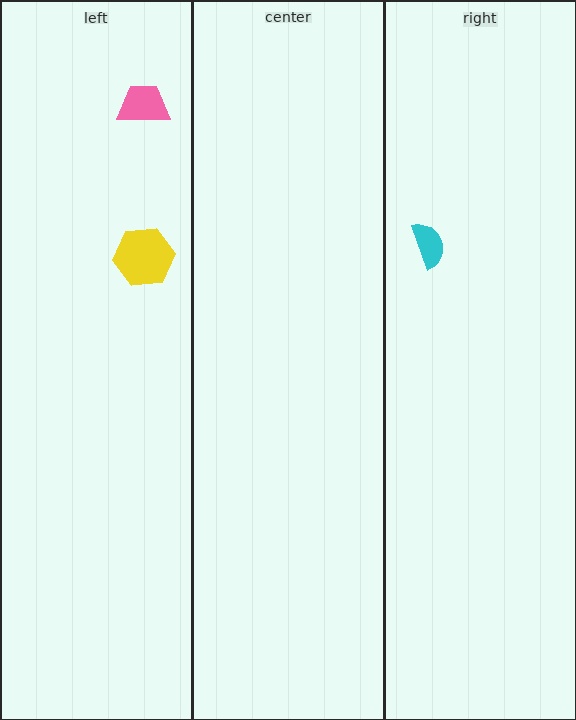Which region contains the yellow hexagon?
The left region.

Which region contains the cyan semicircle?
The right region.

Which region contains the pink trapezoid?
The left region.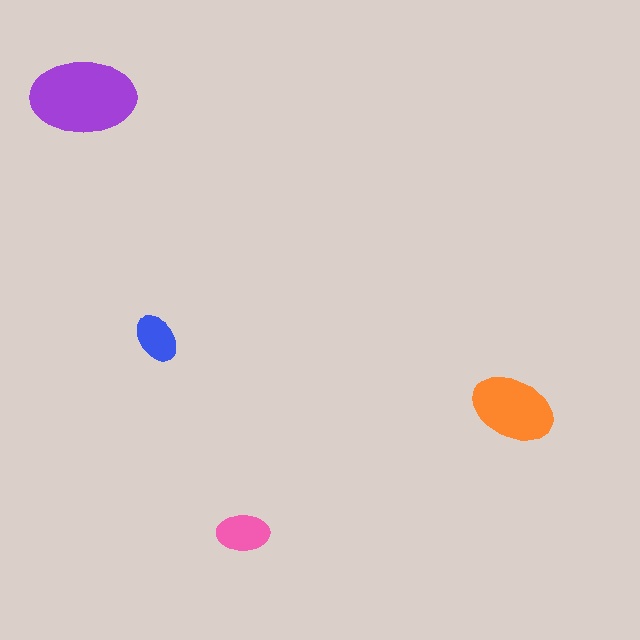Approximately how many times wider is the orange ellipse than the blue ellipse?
About 1.5 times wider.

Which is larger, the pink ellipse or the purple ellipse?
The purple one.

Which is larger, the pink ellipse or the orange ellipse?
The orange one.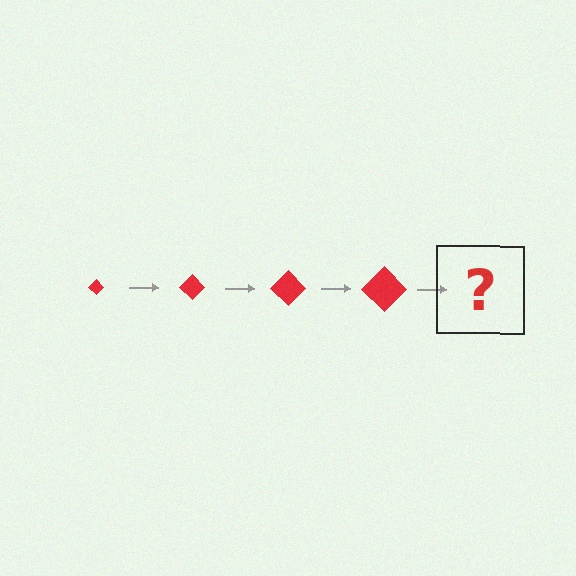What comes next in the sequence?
The next element should be a red diamond, larger than the previous one.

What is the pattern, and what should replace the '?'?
The pattern is that the diamond gets progressively larger each step. The '?' should be a red diamond, larger than the previous one.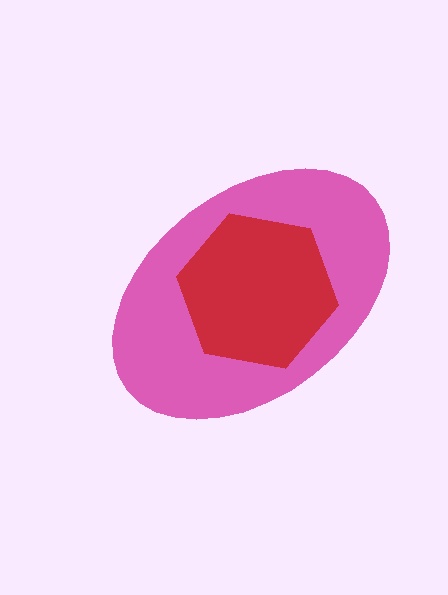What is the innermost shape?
The red hexagon.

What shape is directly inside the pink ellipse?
The red hexagon.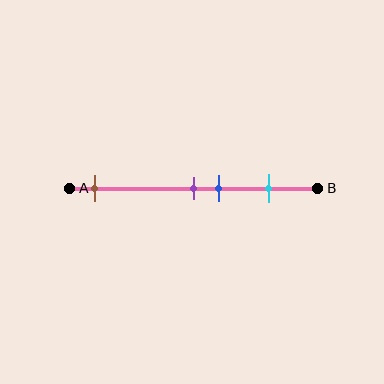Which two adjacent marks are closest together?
The purple and blue marks are the closest adjacent pair.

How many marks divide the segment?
There are 4 marks dividing the segment.